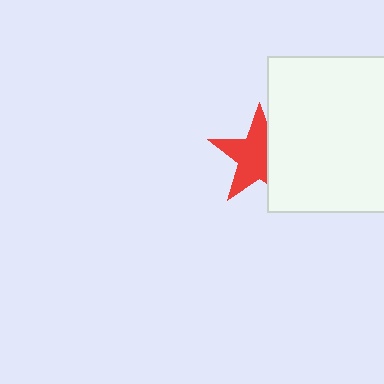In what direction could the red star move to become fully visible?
The red star could move left. That would shift it out from behind the white square entirely.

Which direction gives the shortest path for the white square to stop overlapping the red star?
Moving right gives the shortest separation.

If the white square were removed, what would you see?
You would see the complete red star.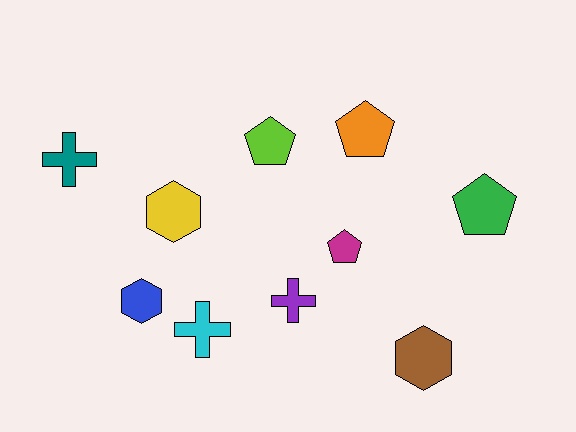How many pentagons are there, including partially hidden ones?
There are 4 pentagons.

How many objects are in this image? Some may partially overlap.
There are 10 objects.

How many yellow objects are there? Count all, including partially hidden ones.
There is 1 yellow object.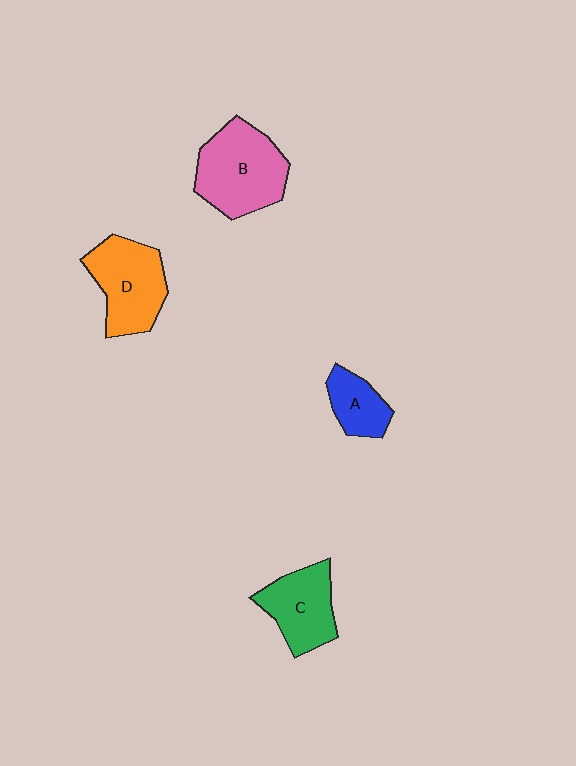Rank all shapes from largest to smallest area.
From largest to smallest: B (pink), D (orange), C (green), A (blue).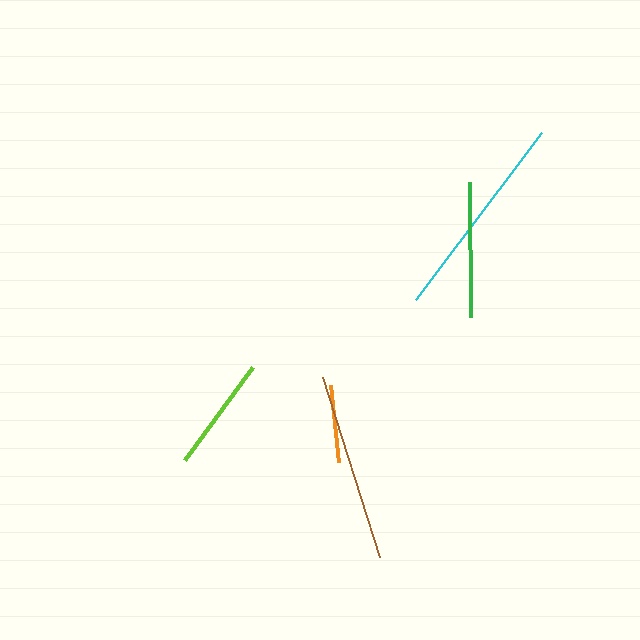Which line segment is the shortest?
The orange line is the shortest at approximately 77 pixels.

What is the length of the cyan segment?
The cyan segment is approximately 209 pixels long.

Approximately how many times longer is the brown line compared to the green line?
The brown line is approximately 1.4 times the length of the green line.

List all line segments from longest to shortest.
From longest to shortest: cyan, brown, green, lime, orange.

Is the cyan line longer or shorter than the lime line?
The cyan line is longer than the lime line.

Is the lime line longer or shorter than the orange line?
The lime line is longer than the orange line.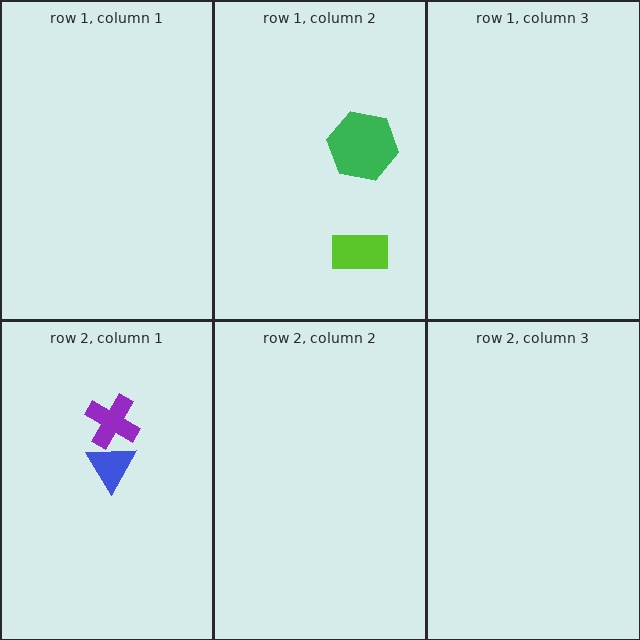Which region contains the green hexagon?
The row 1, column 2 region.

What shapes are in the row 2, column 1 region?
The blue triangle, the purple cross.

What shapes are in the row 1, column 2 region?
The green hexagon, the lime rectangle.